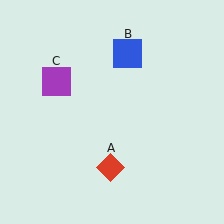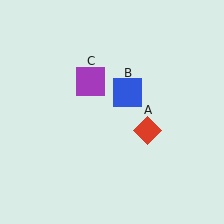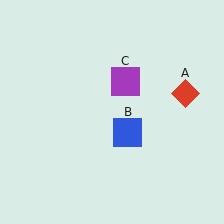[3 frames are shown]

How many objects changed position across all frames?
3 objects changed position: red diamond (object A), blue square (object B), purple square (object C).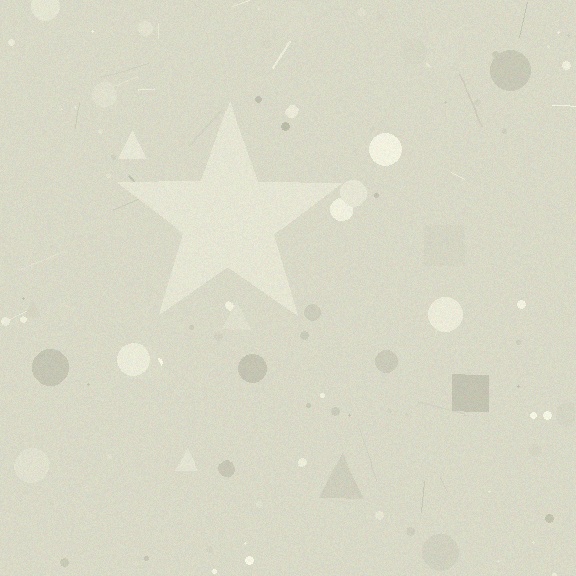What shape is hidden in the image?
A star is hidden in the image.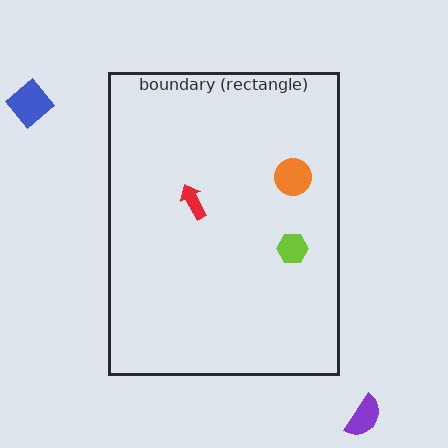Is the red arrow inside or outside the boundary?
Inside.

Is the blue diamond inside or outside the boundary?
Outside.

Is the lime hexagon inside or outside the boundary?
Inside.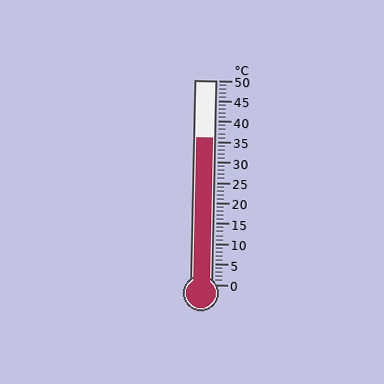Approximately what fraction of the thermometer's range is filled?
The thermometer is filled to approximately 70% of its range.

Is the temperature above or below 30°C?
The temperature is above 30°C.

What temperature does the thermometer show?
The thermometer shows approximately 36°C.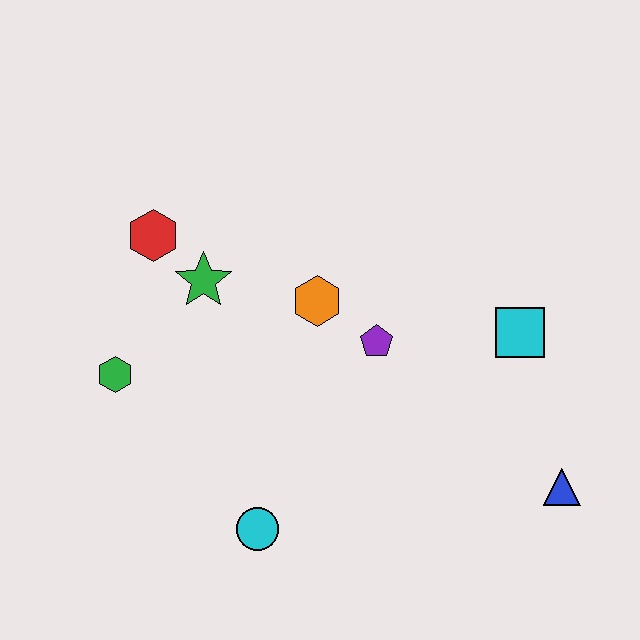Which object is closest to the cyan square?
The purple pentagon is closest to the cyan square.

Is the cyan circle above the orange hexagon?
No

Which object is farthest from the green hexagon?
The blue triangle is farthest from the green hexagon.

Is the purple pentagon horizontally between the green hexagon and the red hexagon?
No